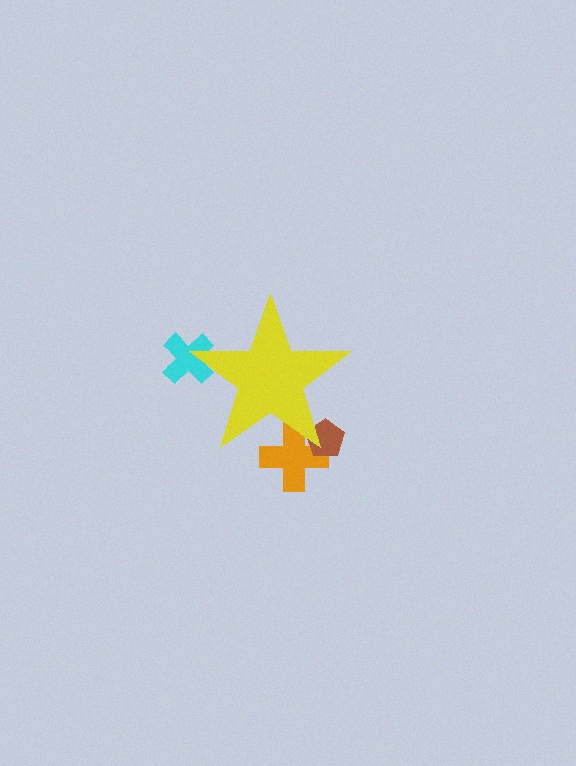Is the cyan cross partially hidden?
Yes, the cyan cross is partially hidden behind the yellow star.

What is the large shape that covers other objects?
A yellow star.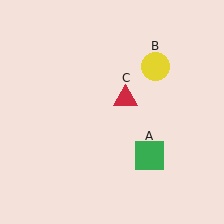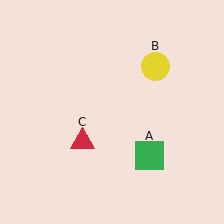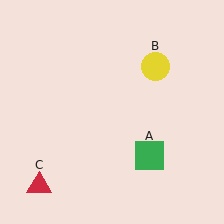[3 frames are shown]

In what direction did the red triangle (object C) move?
The red triangle (object C) moved down and to the left.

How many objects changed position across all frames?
1 object changed position: red triangle (object C).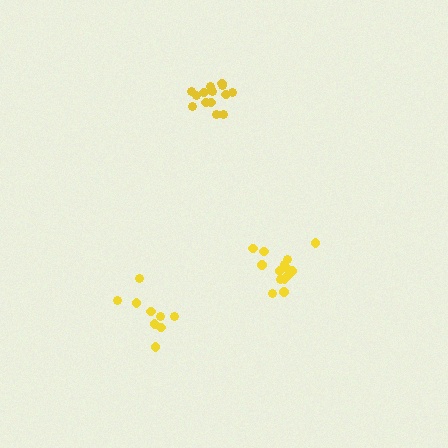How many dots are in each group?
Group 1: 14 dots, Group 2: 14 dots, Group 3: 9 dots (37 total).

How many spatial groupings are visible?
There are 3 spatial groupings.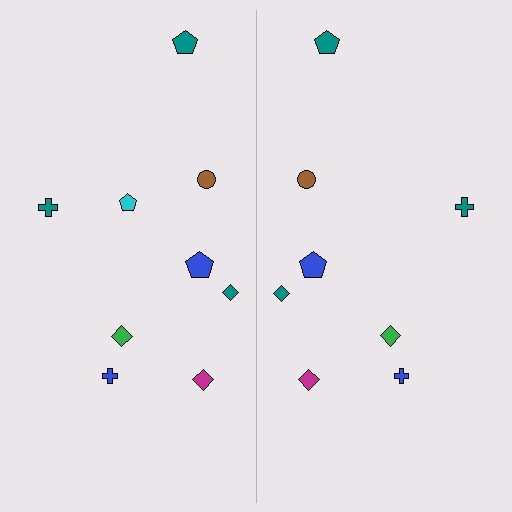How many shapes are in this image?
There are 17 shapes in this image.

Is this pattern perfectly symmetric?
No, the pattern is not perfectly symmetric. A cyan pentagon is missing from the right side.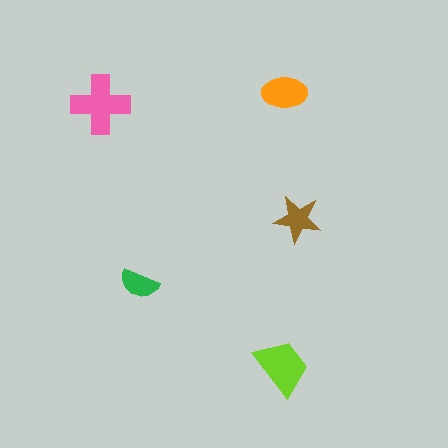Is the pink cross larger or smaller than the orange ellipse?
Larger.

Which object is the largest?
The pink cross.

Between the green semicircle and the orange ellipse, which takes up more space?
The orange ellipse.